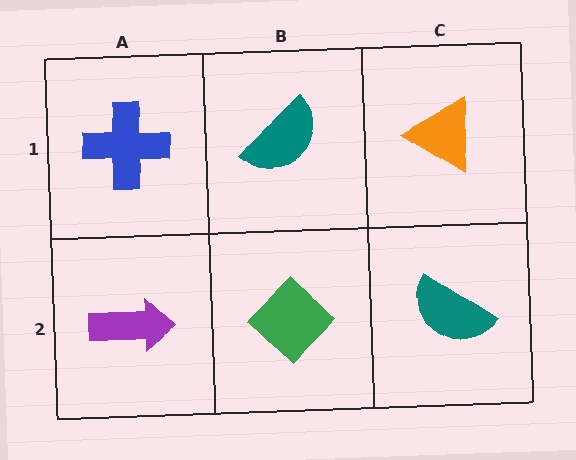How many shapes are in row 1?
3 shapes.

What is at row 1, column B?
A teal semicircle.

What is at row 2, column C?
A teal semicircle.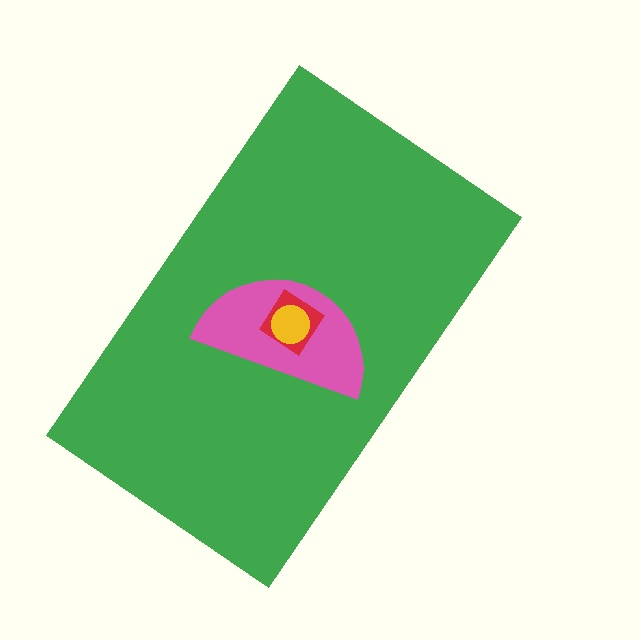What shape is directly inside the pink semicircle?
The red diamond.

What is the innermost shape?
The yellow circle.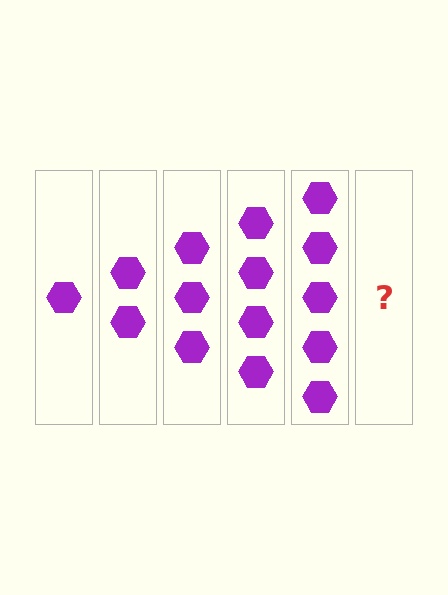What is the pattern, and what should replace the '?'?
The pattern is that each step adds one more hexagon. The '?' should be 6 hexagons.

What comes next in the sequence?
The next element should be 6 hexagons.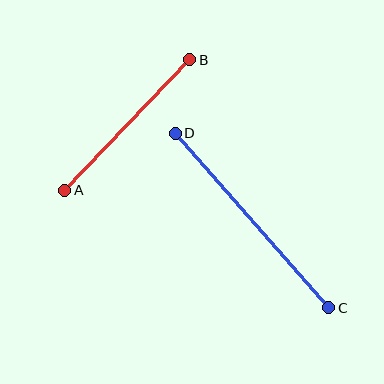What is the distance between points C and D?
The distance is approximately 232 pixels.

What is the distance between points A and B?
The distance is approximately 181 pixels.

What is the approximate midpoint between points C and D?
The midpoint is at approximately (252, 220) pixels.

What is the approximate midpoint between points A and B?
The midpoint is at approximately (127, 125) pixels.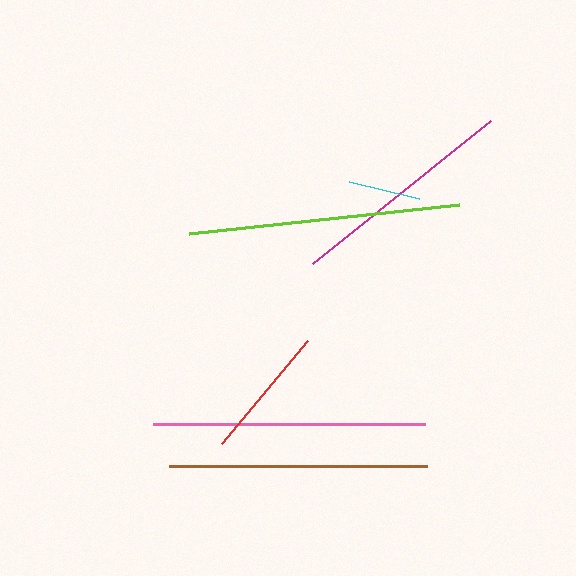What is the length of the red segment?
The red segment is approximately 134 pixels long.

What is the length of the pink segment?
The pink segment is approximately 273 pixels long.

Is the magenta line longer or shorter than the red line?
The magenta line is longer than the red line.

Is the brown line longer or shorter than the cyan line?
The brown line is longer than the cyan line.